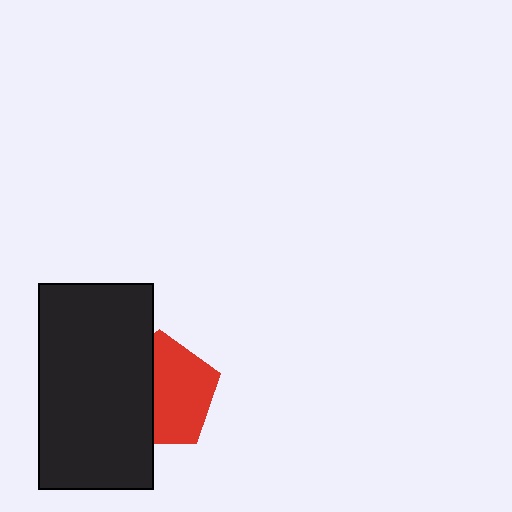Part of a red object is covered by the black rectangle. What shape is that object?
It is a pentagon.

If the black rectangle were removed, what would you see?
You would see the complete red pentagon.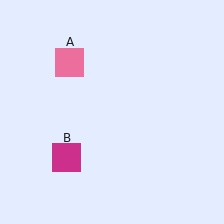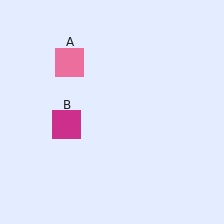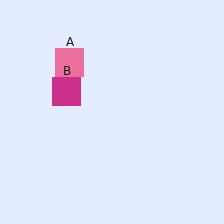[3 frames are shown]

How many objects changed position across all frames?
1 object changed position: magenta square (object B).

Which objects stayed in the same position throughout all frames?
Pink square (object A) remained stationary.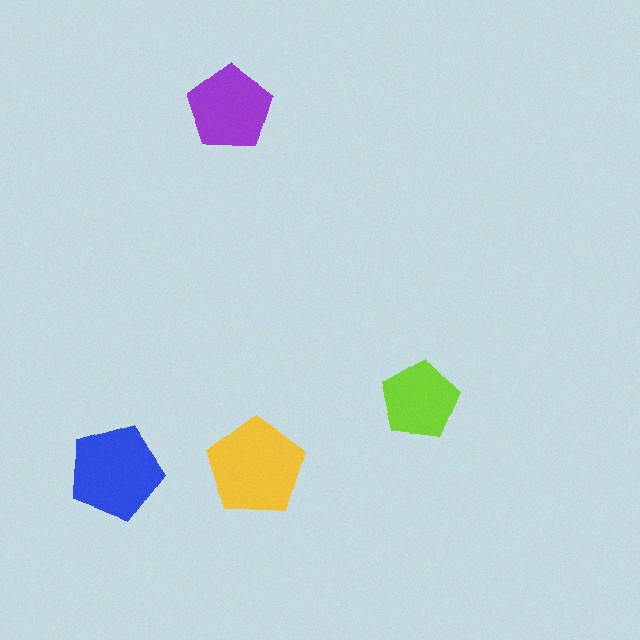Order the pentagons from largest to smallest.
the yellow one, the blue one, the purple one, the lime one.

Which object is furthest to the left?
The blue pentagon is leftmost.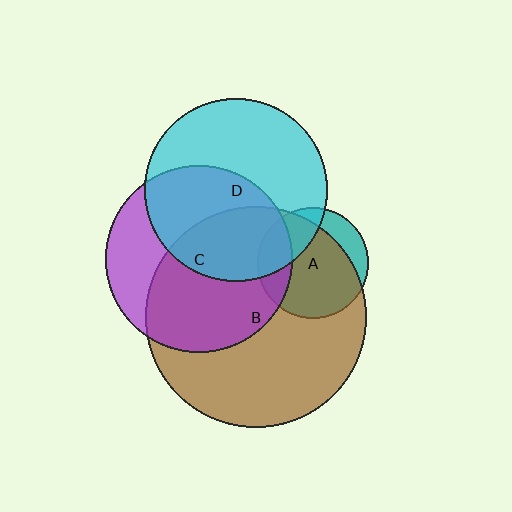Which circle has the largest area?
Circle B (brown).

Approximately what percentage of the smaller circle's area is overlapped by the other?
Approximately 60%.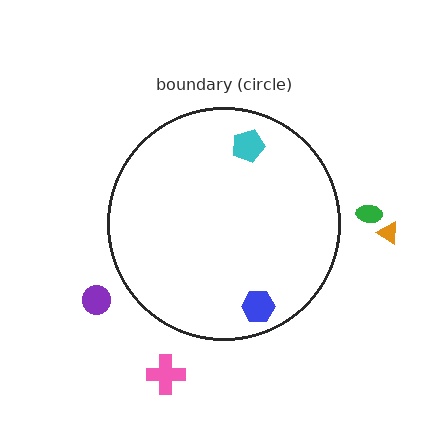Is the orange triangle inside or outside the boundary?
Outside.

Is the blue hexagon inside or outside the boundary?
Inside.